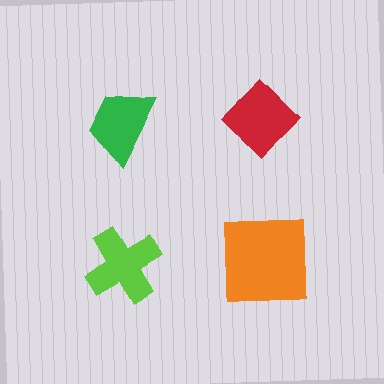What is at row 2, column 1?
A lime cross.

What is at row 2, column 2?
An orange square.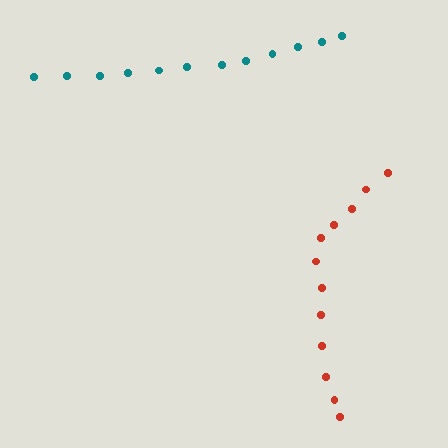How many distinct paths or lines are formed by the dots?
There are 2 distinct paths.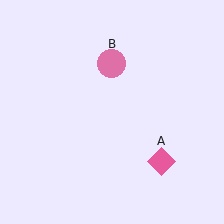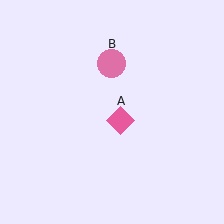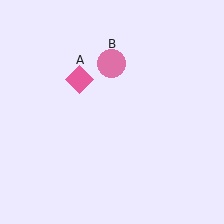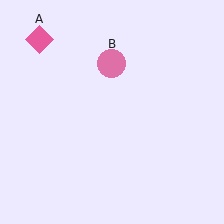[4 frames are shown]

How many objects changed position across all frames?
1 object changed position: pink diamond (object A).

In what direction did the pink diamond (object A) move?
The pink diamond (object A) moved up and to the left.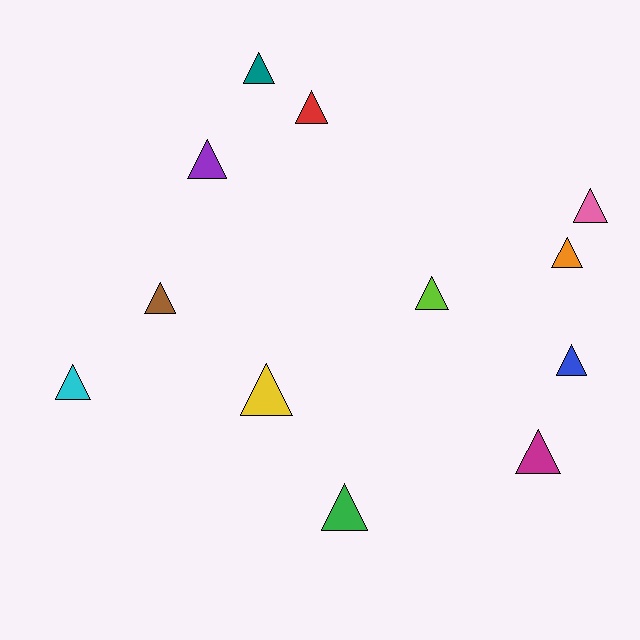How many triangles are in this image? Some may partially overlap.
There are 12 triangles.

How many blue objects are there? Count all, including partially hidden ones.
There is 1 blue object.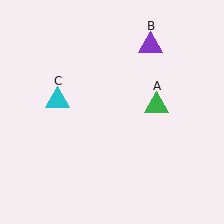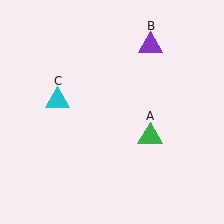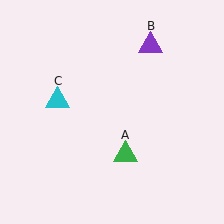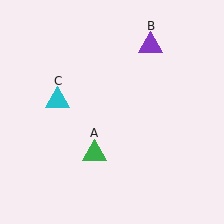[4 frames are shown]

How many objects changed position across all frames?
1 object changed position: green triangle (object A).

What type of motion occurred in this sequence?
The green triangle (object A) rotated clockwise around the center of the scene.